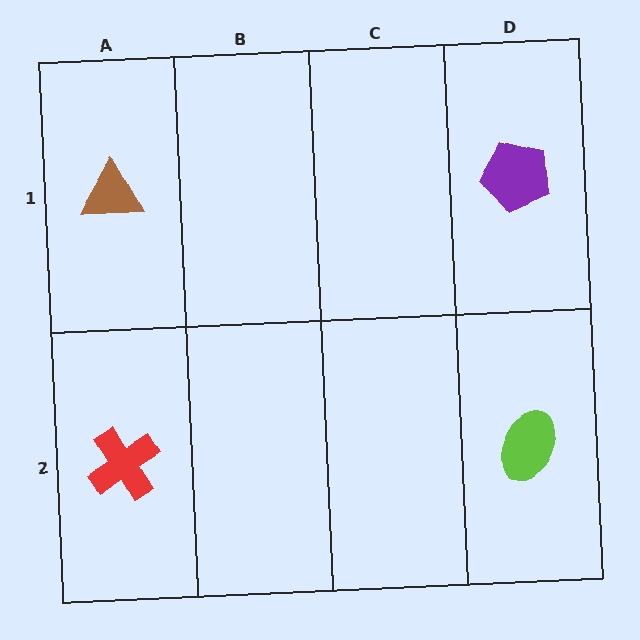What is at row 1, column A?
A brown triangle.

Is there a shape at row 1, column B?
No, that cell is empty.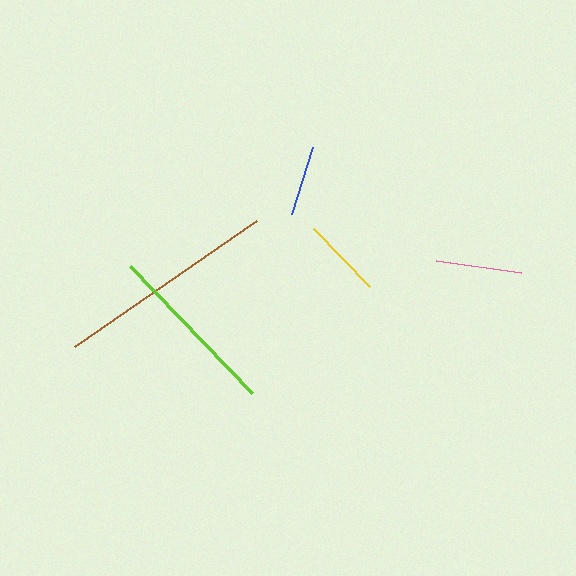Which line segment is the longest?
The brown line is the longest at approximately 221 pixels.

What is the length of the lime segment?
The lime segment is approximately 176 pixels long.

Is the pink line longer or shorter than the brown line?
The brown line is longer than the pink line.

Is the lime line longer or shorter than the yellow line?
The lime line is longer than the yellow line.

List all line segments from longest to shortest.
From longest to shortest: brown, lime, pink, yellow, blue.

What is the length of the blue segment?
The blue segment is approximately 70 pixels long.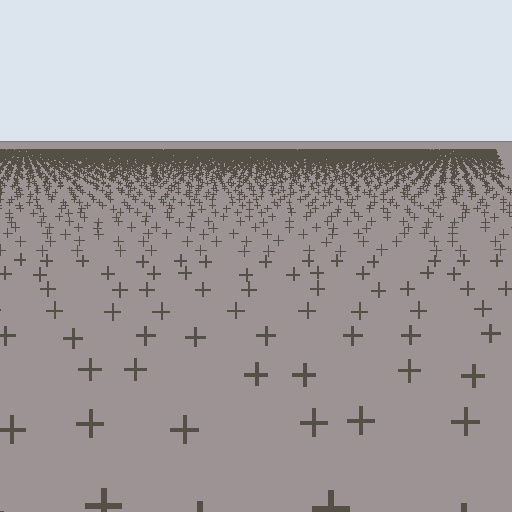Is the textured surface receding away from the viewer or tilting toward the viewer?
The surface is receding away from the viewer. Texture elements get smaller and denser toward the top.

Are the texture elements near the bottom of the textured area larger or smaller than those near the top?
Larger. Near the bottom, elements are closer to the viewer and appear at a bigger on-screen size.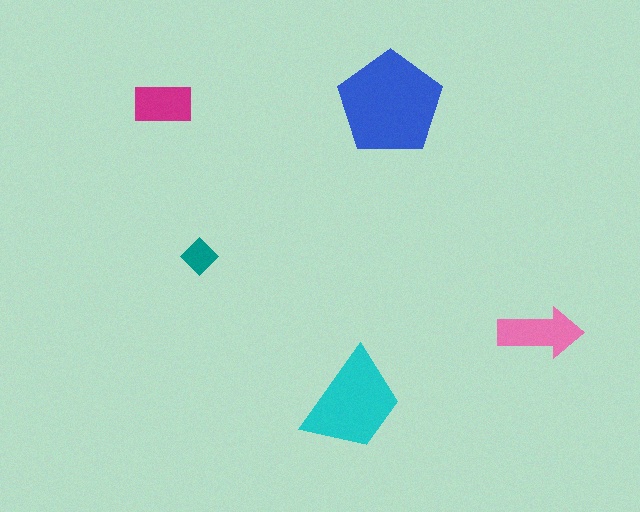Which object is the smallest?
The teal diamond.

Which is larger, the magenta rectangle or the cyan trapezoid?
The cyan trapezoid.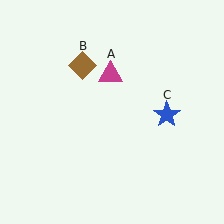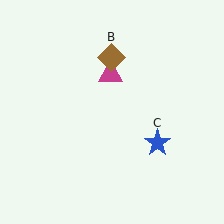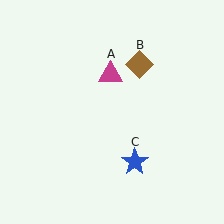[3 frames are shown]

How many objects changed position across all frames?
2 objects changed position: brown diamond (object B), blue star (object C).